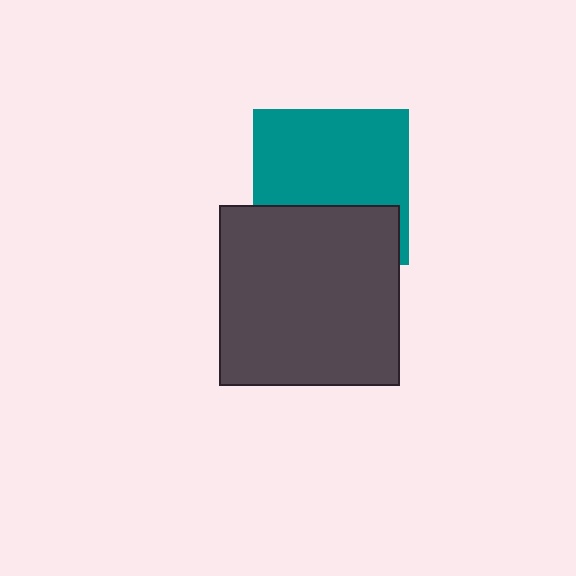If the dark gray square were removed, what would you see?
You would see the complete teal square.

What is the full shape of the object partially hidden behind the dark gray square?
The partially hidden object is a teal square.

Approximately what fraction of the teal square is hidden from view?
Roughly 36% of the teal square is hidden behind the dark gray square.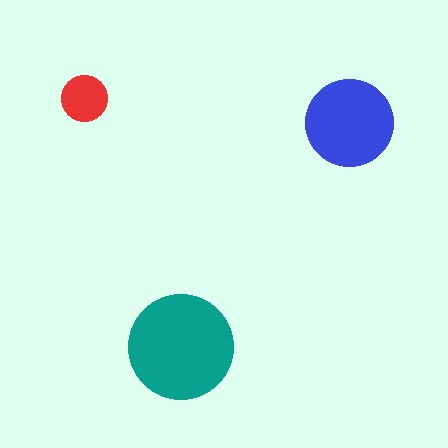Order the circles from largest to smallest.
the teal one, the blue one, the red one.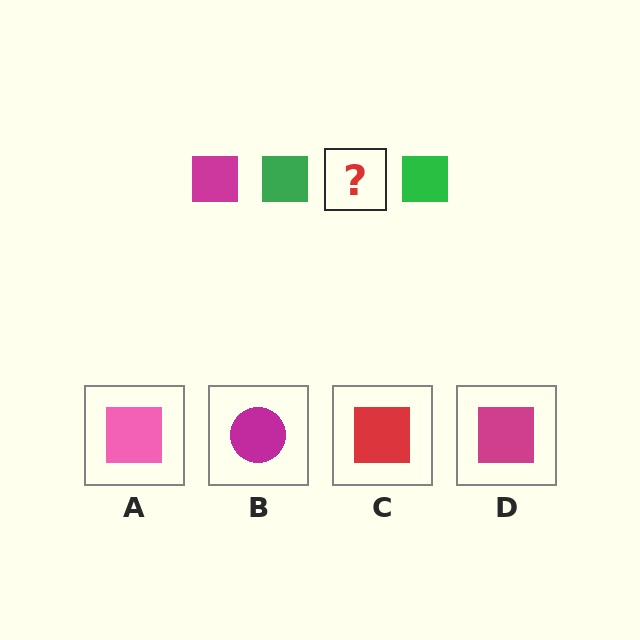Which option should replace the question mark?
Option D.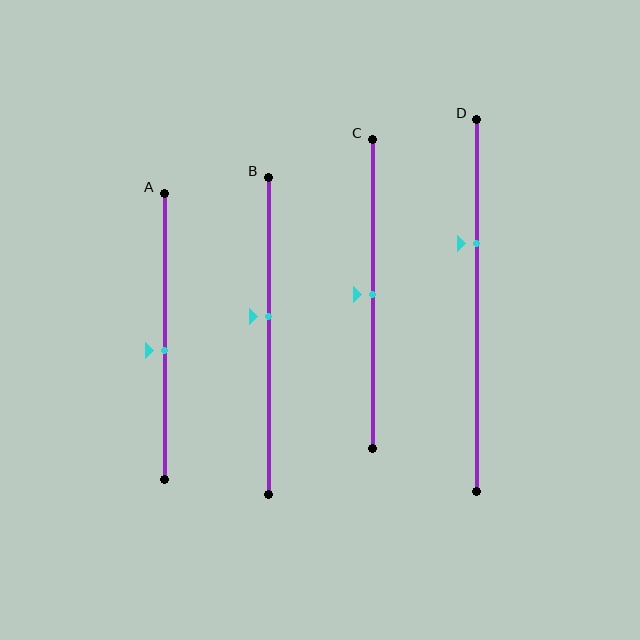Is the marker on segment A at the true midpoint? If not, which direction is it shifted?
No, the marker on segment A is shifted downward by about 5% of the segment length.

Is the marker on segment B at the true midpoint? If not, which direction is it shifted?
No, the marker on segment B is shifted upward by about 6% of the segment length.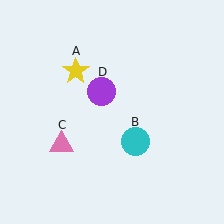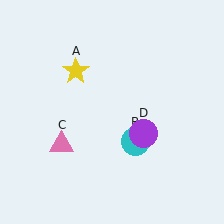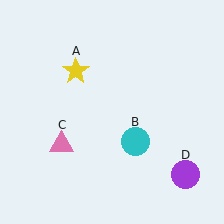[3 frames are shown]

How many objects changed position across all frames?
1 object changed position: purple circle (object D).